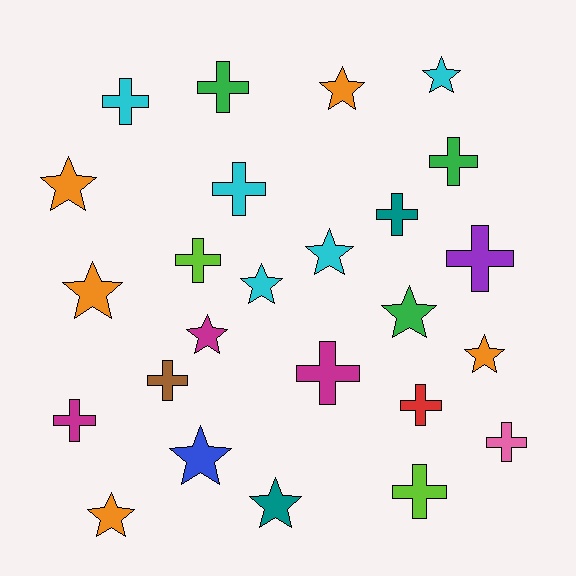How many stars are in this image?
There are 12 stars.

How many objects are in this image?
There are 25 objects.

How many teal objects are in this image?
There are 2 teal objects.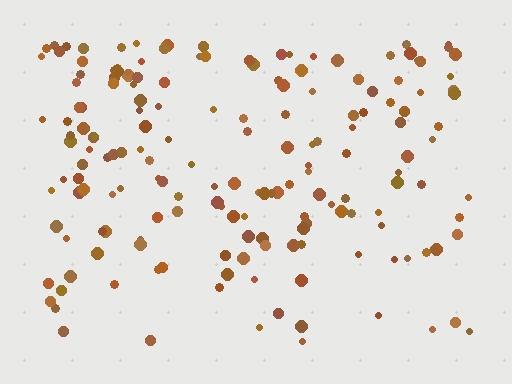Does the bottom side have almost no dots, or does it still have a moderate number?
Still a moderate number, just noticeably fewer than the top.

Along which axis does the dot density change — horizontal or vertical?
Vertical.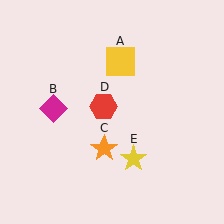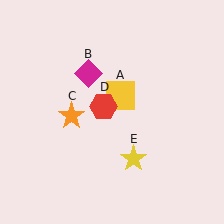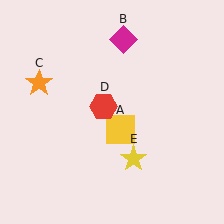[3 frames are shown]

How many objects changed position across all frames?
3 objects changed position: yellow square (object A), magenta diamond (object B), orange star (object C).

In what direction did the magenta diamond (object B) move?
The magenta diamond (object B) moved up and to the right.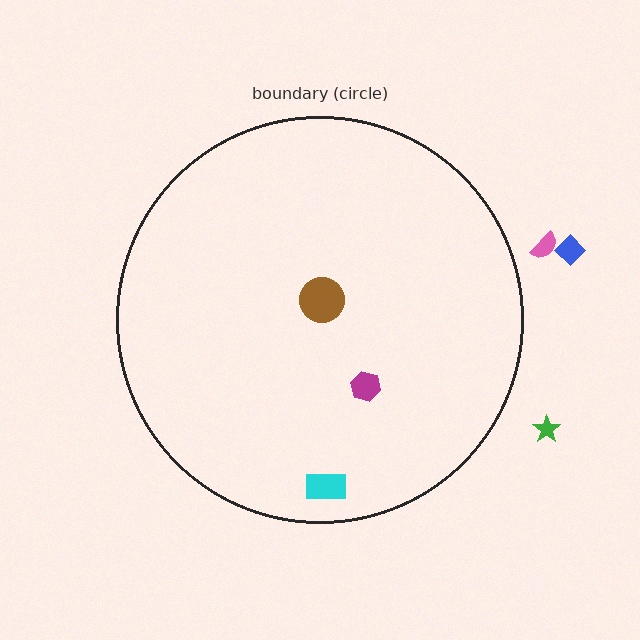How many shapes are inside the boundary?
3 inside, 3 outside.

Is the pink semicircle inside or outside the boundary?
Outside.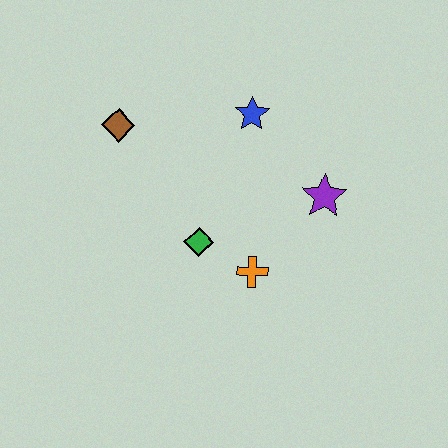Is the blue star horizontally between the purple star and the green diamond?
Yes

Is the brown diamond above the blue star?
No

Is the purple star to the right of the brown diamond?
Yes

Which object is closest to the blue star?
The purple star is closest to the blue star.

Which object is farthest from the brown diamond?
The purple star is farthest from the brown diamond.